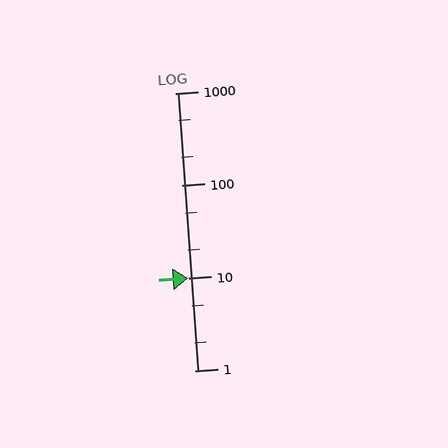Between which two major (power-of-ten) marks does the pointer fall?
The pointer is between 10 and 100.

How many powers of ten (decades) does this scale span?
The scale spans 3 decades, from 1 to 1000.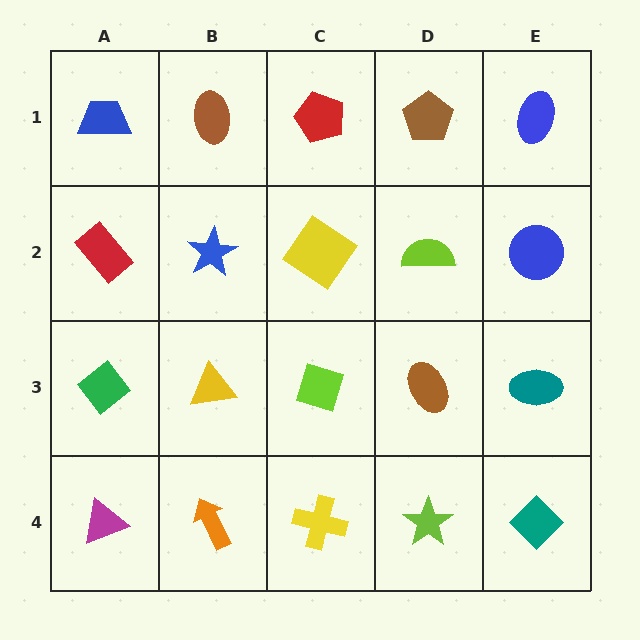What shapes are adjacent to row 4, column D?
A brown ellipse (row 3, column D), a yellow cross (row 4, column C), a teal diamond (row 4, column E).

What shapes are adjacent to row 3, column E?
A blue circle (row 2, column E), a teal diamond (row 4, column E), a brown ellipse (row 3, column D).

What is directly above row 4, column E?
A teal ellipse.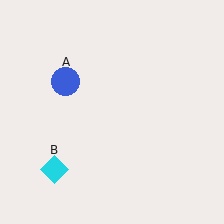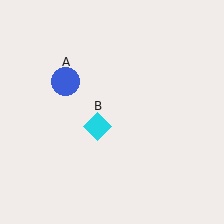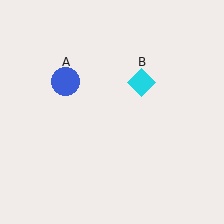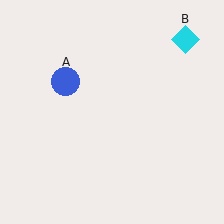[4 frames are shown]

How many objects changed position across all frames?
1 object changed position: cyan diamond (object B).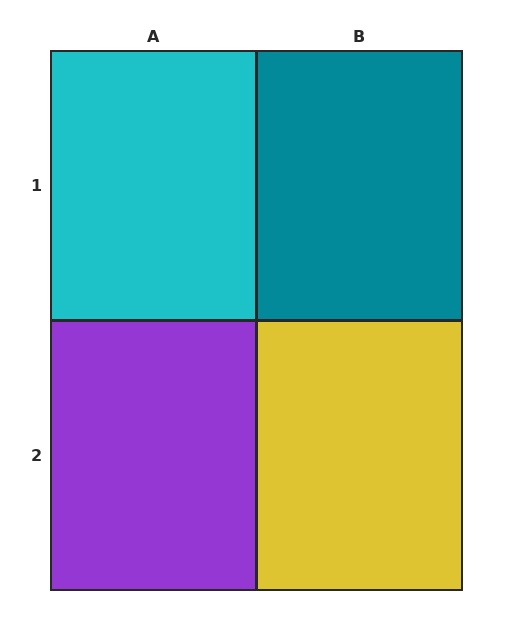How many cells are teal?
1 cell is teal.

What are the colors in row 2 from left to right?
Purple, yellow.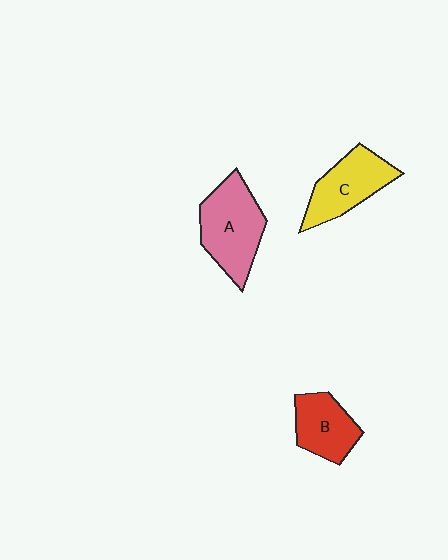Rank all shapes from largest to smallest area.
From largest to smallest: A (pink), C (yellow), B (red).